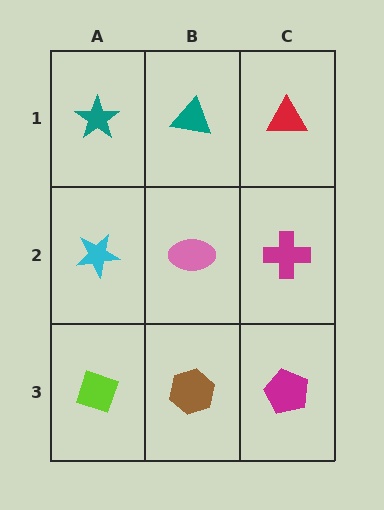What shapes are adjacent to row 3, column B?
A pink ellipse (row 2, column B), a lime diamond (row 3, column A), a magenta pentagon (row 3, column C).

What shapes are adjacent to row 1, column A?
A cyan star (row 2, column A), a teal triangle (row 1, column B).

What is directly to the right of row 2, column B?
A magenta cross.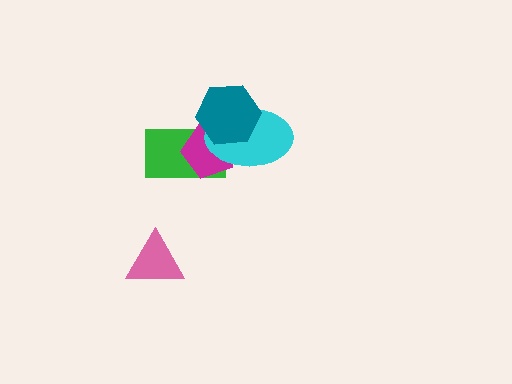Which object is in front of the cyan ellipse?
The teal hexagon is in front of the cyan ellipse.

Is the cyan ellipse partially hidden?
Yes, it is partially covered by another shape.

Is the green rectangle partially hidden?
Yes, it is partially covered by another shape.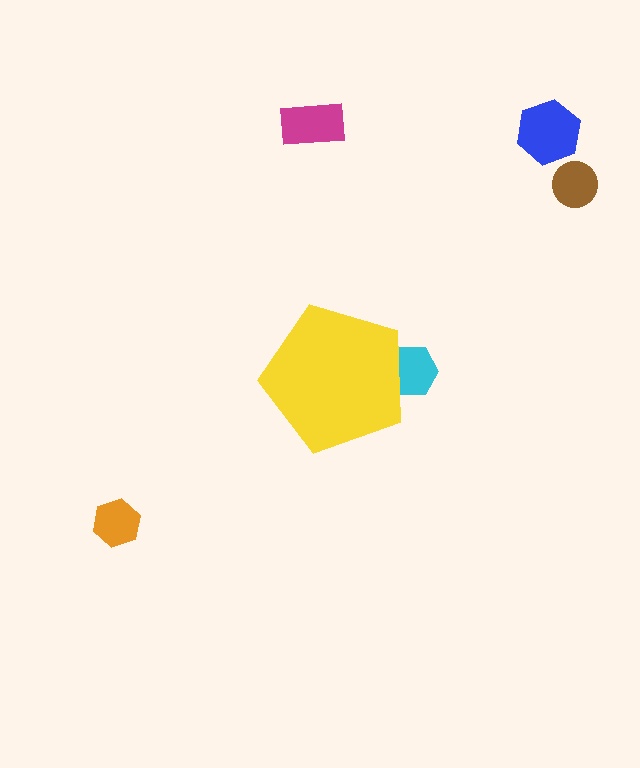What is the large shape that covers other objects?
A yellow pentagon.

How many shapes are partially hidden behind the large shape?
1 shape is partially hidden.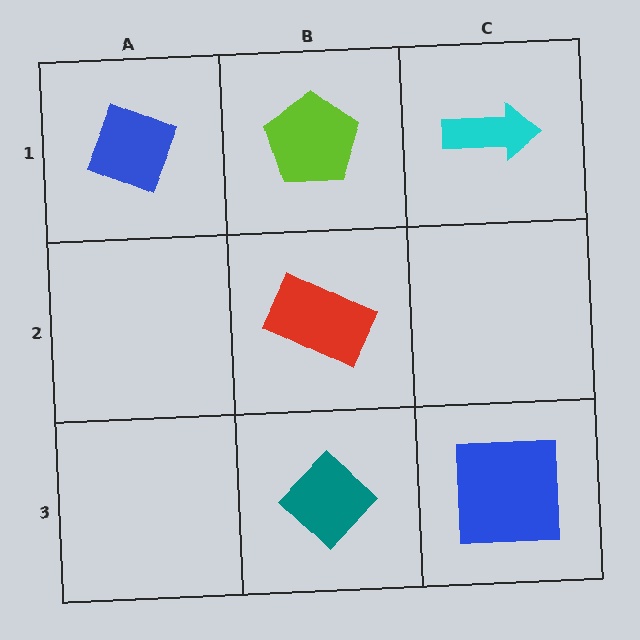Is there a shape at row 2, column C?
No, that cell is empty.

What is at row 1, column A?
A blue diamond.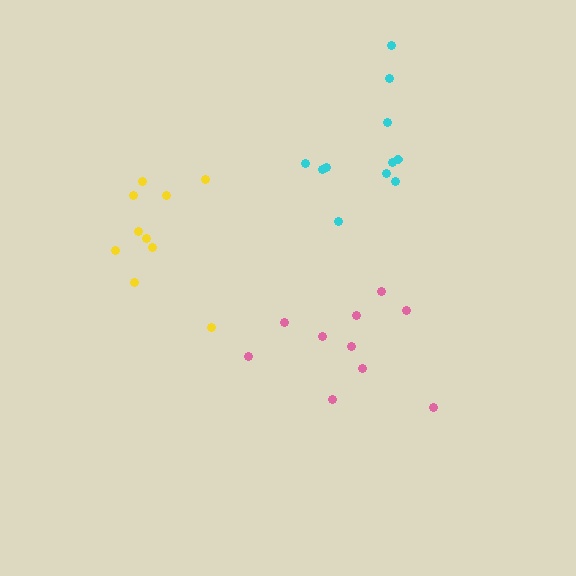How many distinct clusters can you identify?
There are 3 distinct clusters.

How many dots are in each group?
Group 1: 10 dots, Group 2: 11 dots, Group 3: 10 dots (31 total).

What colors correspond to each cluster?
The clusters are colored: pink, cyan, yellow.